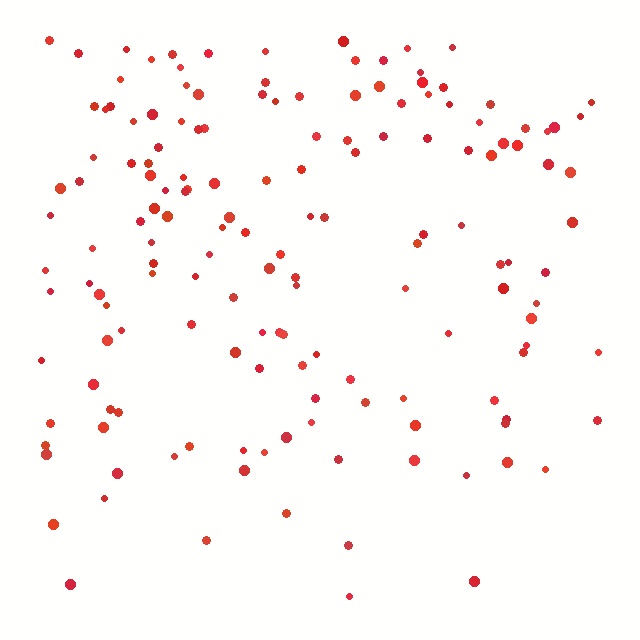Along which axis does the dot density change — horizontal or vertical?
Vertical.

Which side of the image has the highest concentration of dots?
The top.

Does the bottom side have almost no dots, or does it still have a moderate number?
Still a moderate number, just noticeably fewer than the top.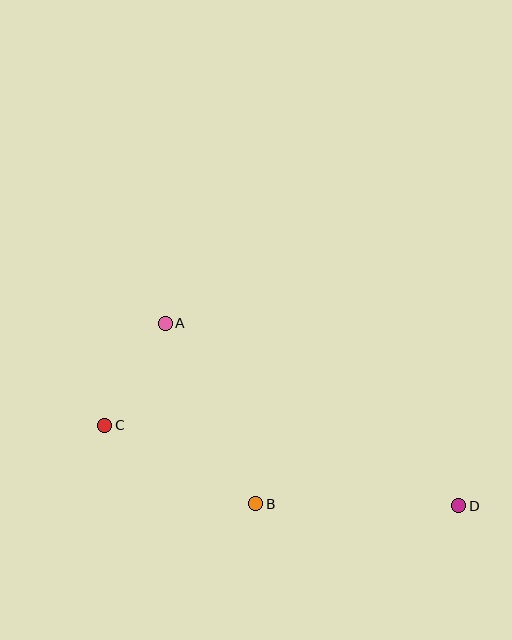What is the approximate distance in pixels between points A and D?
The distance between A and D is approximately 346 pixels.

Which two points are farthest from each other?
Points C and D are farthest from each other.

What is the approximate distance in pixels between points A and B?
The distance between A and B is approximately 202 pixels.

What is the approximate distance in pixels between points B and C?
The distance between B and C is approximately 170 pixels.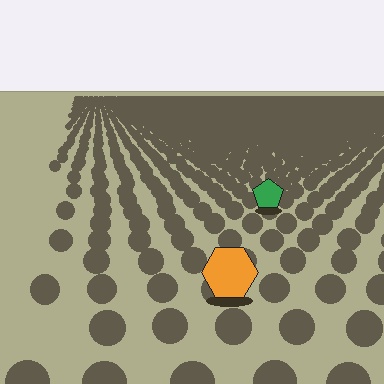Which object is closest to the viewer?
The orange hexagon is closest. The texture marks near it are larger and more spread out.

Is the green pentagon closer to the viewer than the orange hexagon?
No. The orange hexagon is closer — you can tell from the texture gradient: the ground texture is coarser near it.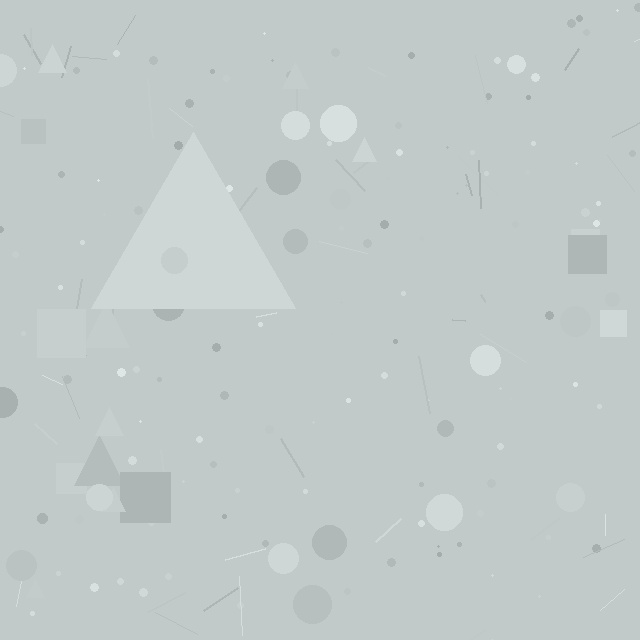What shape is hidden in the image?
A triangle is hidden in the image.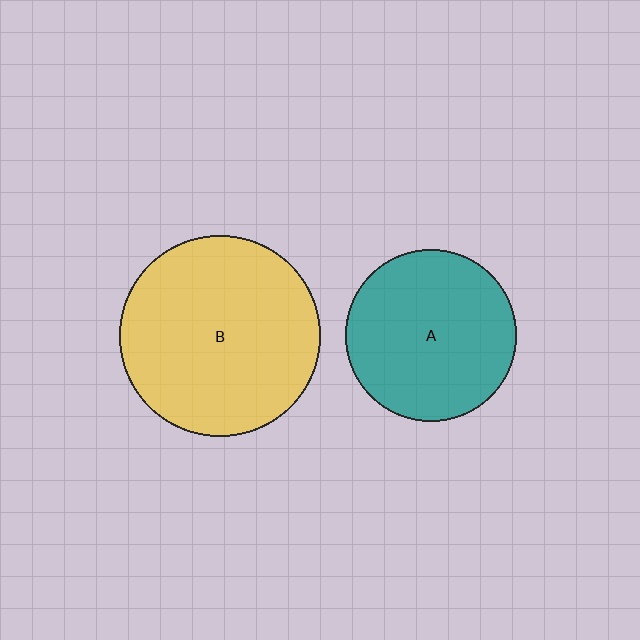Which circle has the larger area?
Circle B (yellow).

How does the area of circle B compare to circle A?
Approximately 1.4 times.